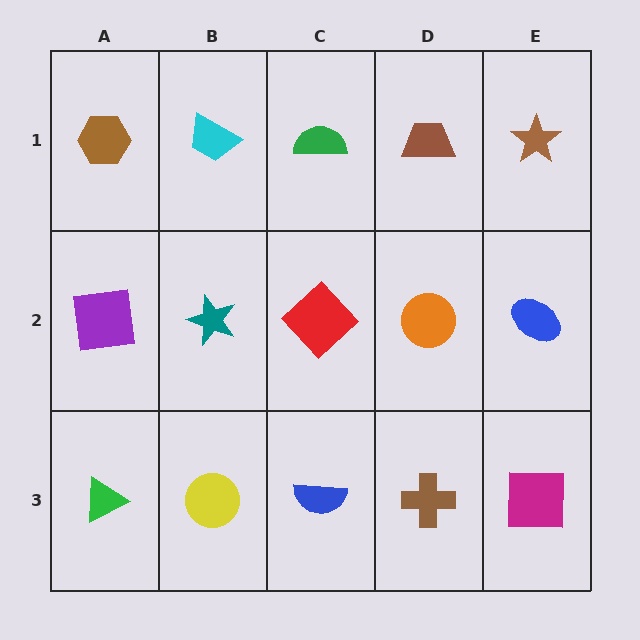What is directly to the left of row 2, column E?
An orange circle.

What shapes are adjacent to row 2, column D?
A brown trapezoid (row 1, column D), a brown cross (row 3, column D), a red diamond (row 2, column C), a blue ellipse (row 2, column E).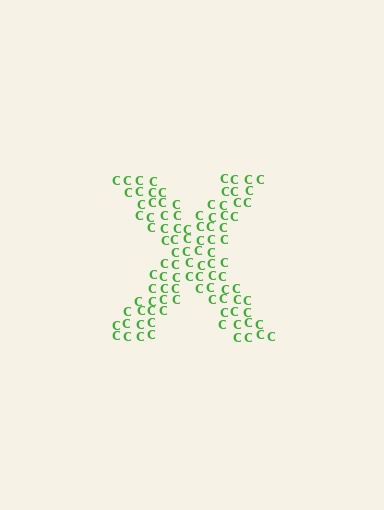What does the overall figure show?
The overall figure shows the letter X.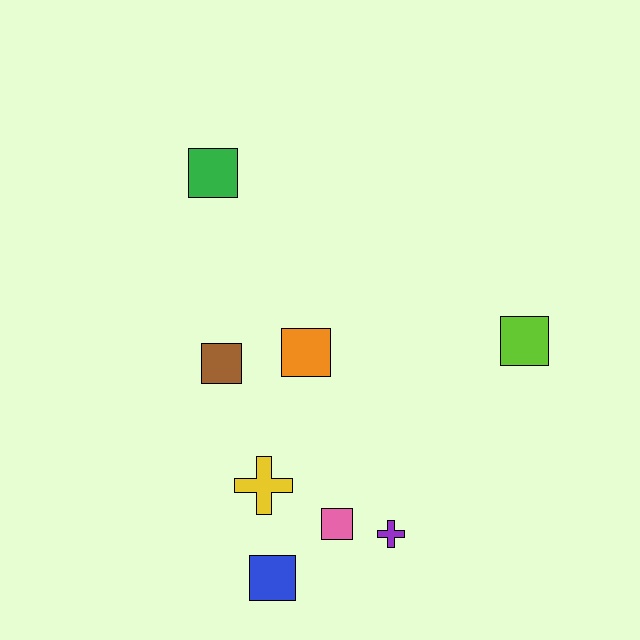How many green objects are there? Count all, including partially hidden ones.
There is 1 green object.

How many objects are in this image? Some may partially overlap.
There are 8 objects.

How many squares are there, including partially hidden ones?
There are 6 squares.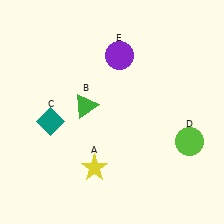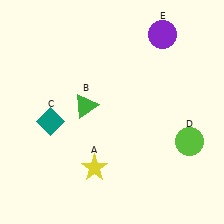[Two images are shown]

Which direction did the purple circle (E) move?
The purple circle (E) moved right.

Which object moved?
The purple circle (E) moved right.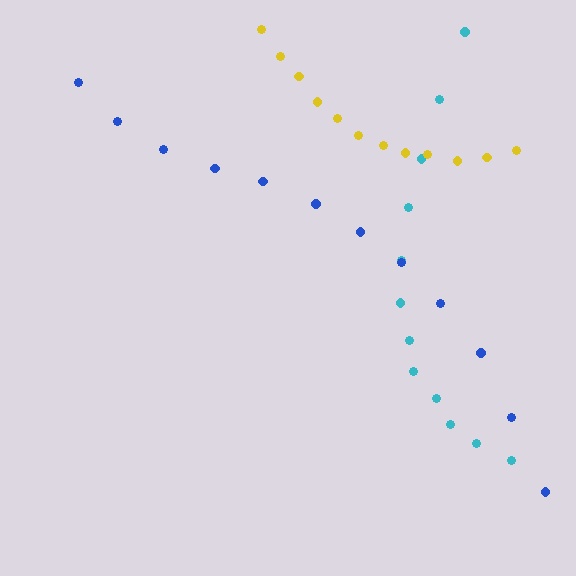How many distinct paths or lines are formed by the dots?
There are 3 distinct paths.